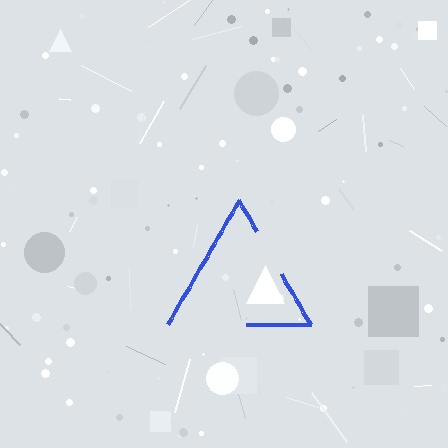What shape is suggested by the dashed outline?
The dashed outline suggests a triangle.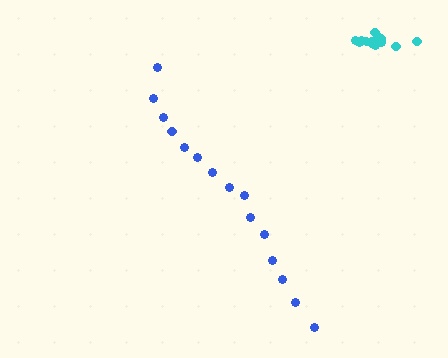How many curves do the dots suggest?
There are 2 distinct paths.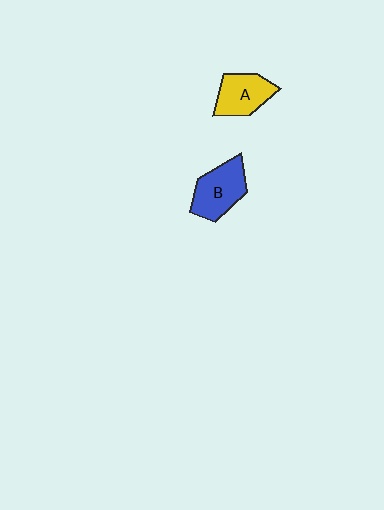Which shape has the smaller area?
Shape A (yellow).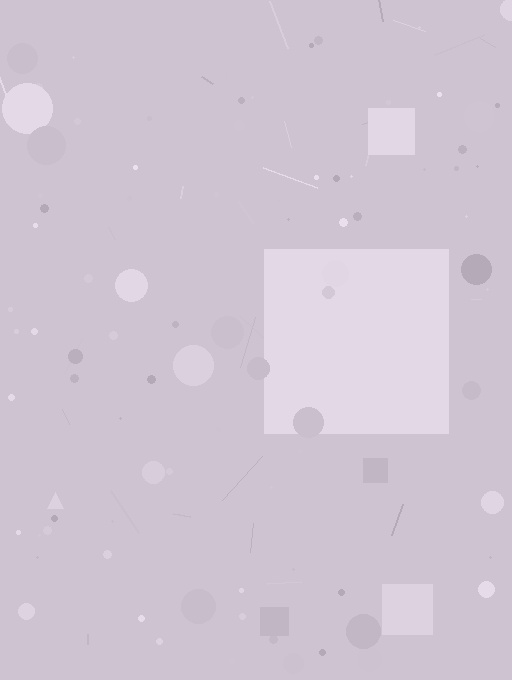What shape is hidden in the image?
A square is hidden in the image.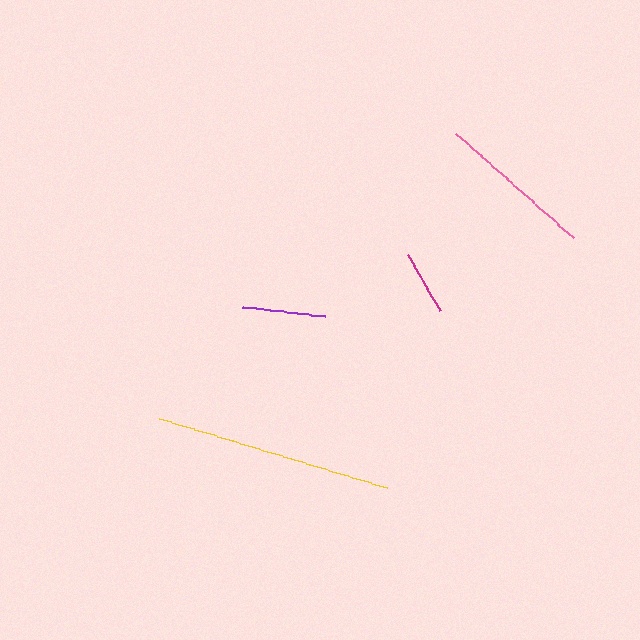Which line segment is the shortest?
The magenta line is the shortest at approximately 66 pixels.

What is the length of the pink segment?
The pink segment is approximately 157 pixels long.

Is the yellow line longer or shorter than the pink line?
The yellow line is longer than the pink line.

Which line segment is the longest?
The yellow line is the longest at approximately 237 pixels.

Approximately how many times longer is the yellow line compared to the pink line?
The yellow line is approximately 1.5 times the length of the pink line.